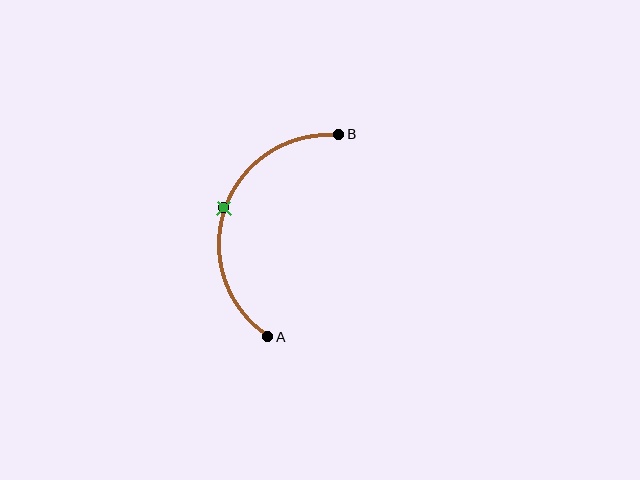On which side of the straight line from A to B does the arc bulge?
The arc bulges to the left of the straight line connecting A and B.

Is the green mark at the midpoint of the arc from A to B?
Yes. The green mark lies on the arc at equal arc-length from both A and B — it is the arc midpoint.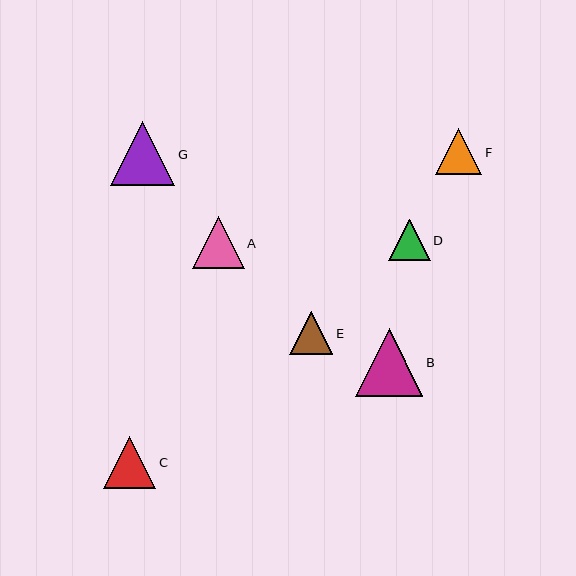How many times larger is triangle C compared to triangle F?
Triangle C is approximately 1.1 times the size of triangle F.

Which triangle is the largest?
Triangle B is the largest with a size of approximately 68 pixels.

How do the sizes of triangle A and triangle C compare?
Triangle A and triangle C are approximately the same size.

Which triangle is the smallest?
Triangle D is the smallest with a size of approximately 42 pixels.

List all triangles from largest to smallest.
From largest to smallest: B, G, A, C, F, E, D.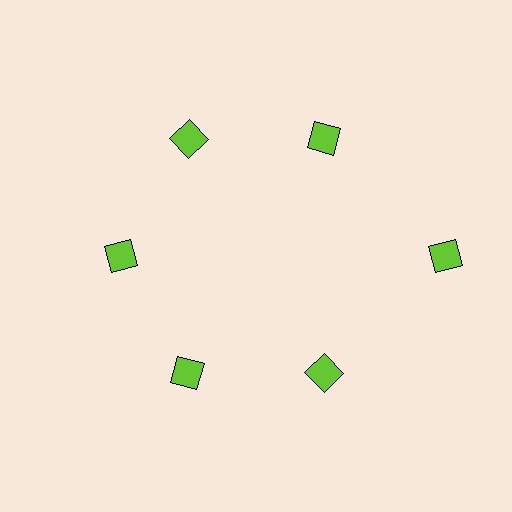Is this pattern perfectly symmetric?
No. The 6 lime diamonds are arranged in a ring, but one element near the 3 o'clock position is pushed outward from the center, breaking the 6-fold rotational symmetry.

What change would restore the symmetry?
The symmetry would be restored by moving it inward, back onto the ring so that all 6 diamonds sit at equal angles and equal distance from the center.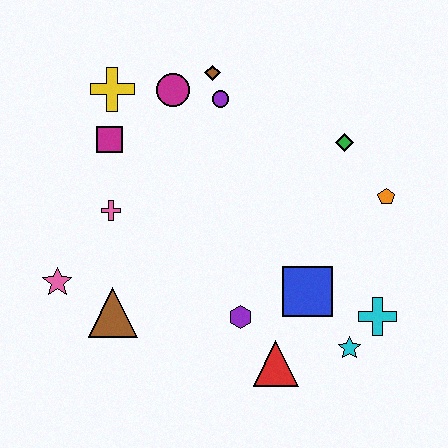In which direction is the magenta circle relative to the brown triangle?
The magenta circle is above the brown triangle.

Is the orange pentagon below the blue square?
No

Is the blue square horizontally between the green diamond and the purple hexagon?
Yes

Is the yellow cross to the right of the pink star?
Yes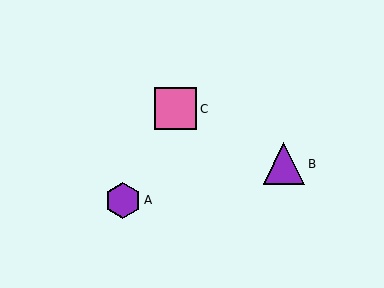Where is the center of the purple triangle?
The center of the purple triangle is at (284, 164).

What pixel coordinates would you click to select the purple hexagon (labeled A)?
Click at (123, 200) to select the purple hexagon A.